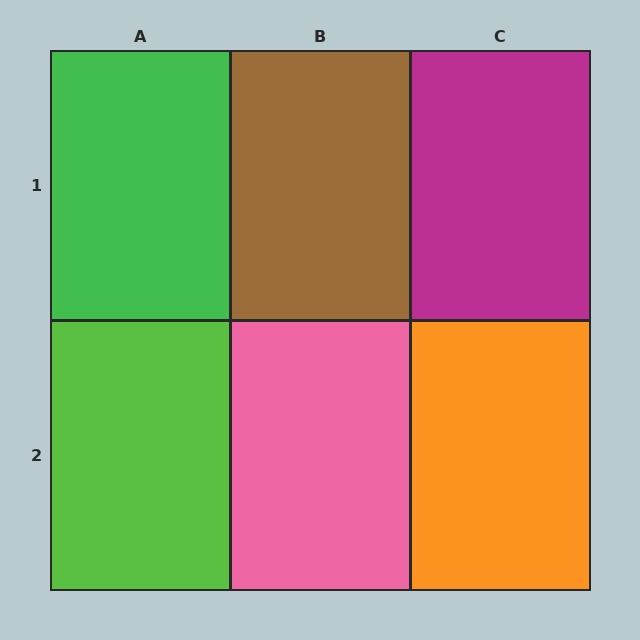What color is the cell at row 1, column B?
Brown.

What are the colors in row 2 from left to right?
Lime, pink, orange.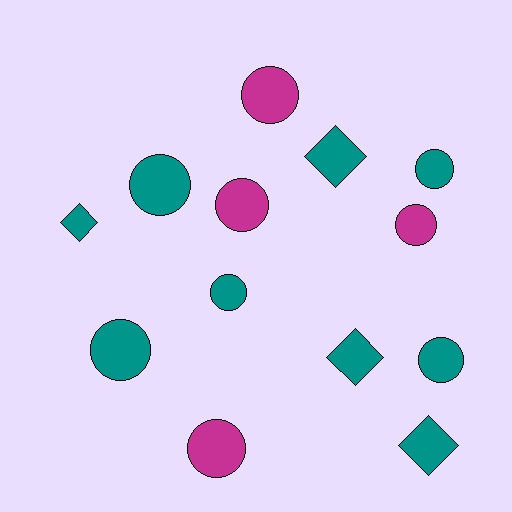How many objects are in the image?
There are 13 objects.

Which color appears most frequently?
Teal, with 9 objects.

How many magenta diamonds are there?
There are no magenta diamonds.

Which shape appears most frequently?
Circle, with 9 objects.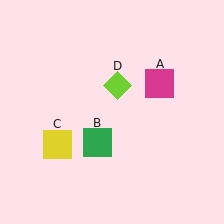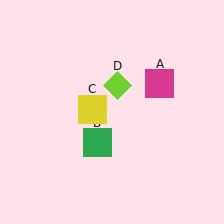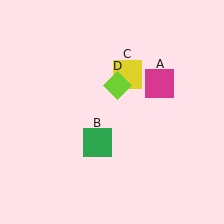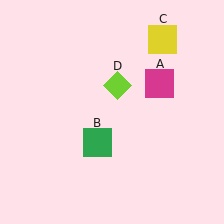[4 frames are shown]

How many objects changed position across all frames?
1 object changed position: yellow square (object C).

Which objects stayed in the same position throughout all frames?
Magenta square (object A) and green square (object B) and lime diamond (object D) remained stationary.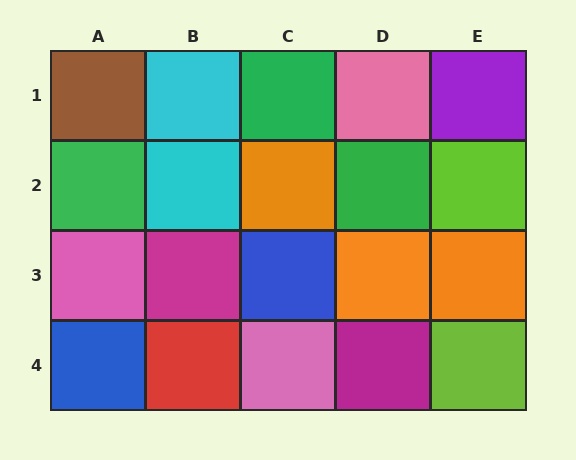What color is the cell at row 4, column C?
Pink.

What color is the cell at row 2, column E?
Lime.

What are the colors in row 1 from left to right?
Brown, cyan, green, pink, purple.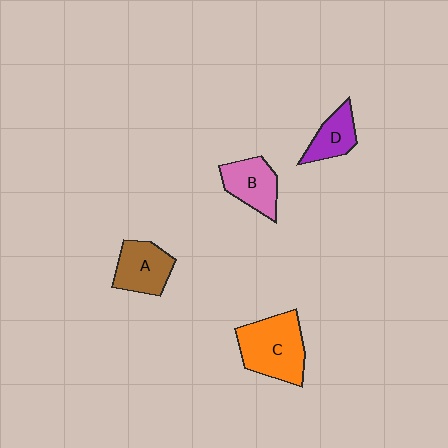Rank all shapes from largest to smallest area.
From largest to smallest: C (orange), A (brown), B (pink), D (purple).